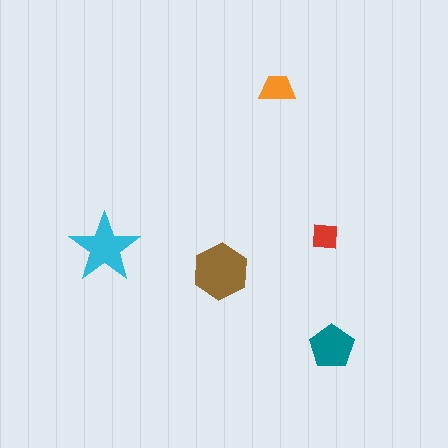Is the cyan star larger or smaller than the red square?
Larger.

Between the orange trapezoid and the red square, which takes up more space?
The orange trapezoid.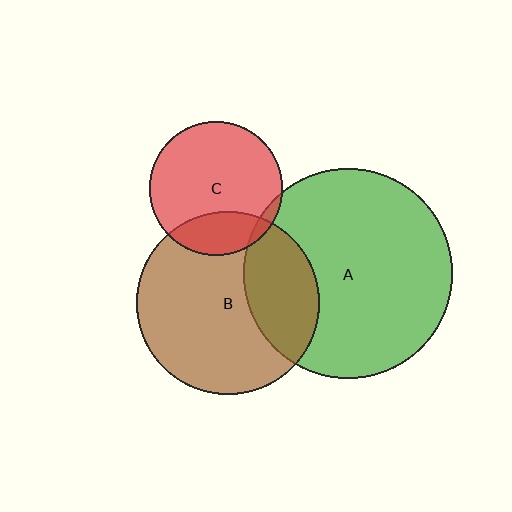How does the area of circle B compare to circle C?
Approximately 1.9 times.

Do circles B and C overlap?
Yes.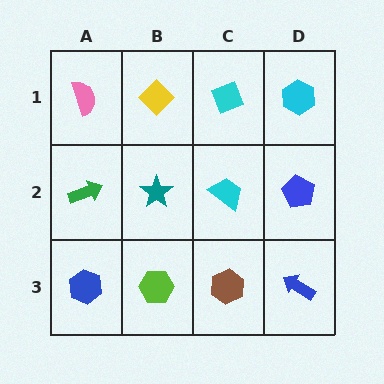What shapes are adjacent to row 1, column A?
A green arrow (row 2, column A), a yellow diamond (row 1, column B).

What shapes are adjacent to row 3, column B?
A teal star (row 2, column B), a blue hexagon (row 3, column A), a brown hexagon (row 3, column C).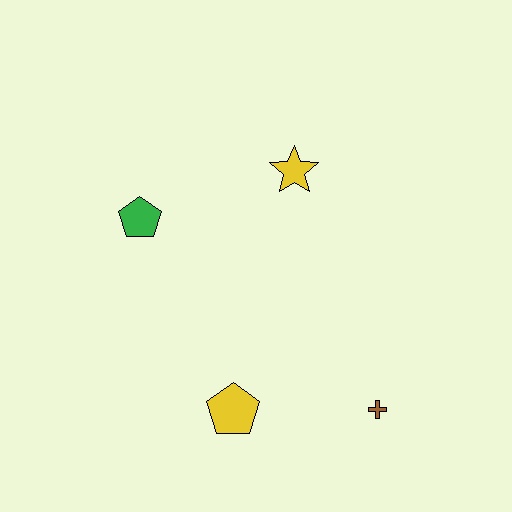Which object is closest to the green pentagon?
The yellow star is closest to the green pentagon.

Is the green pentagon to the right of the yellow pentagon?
No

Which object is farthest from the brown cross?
The green pentagon is farthest from the brown cross.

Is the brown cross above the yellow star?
No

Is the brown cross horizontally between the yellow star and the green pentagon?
No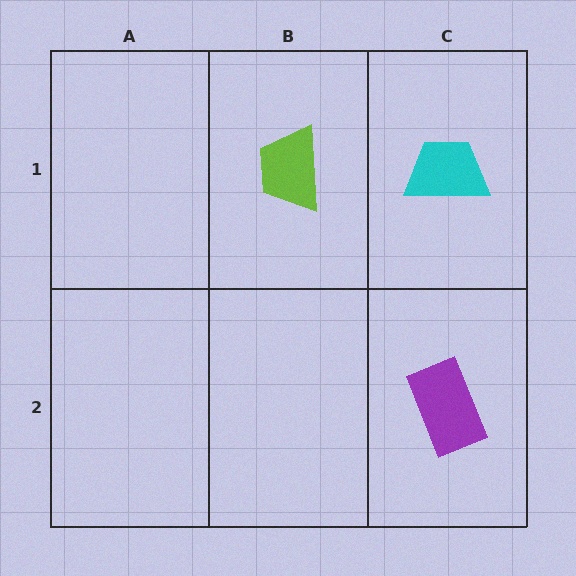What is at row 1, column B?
A lime trapezoid.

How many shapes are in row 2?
1 shape.